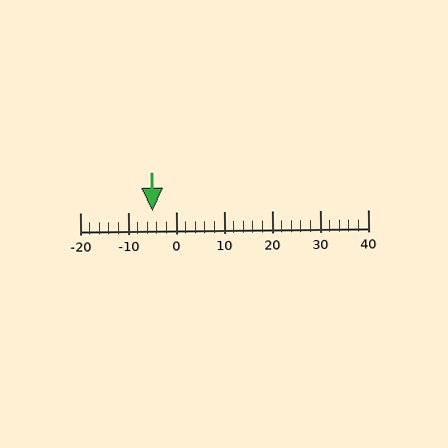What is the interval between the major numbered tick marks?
The major tick marks are spaced 10 units apart.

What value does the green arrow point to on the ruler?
The green arrow points to approximately -5.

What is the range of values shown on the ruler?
The ruler shows values from -20 to 40.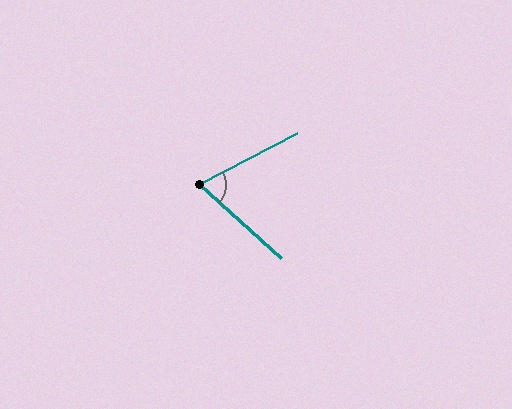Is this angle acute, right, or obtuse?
It is acute.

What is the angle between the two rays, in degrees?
Approximately 70 degrees.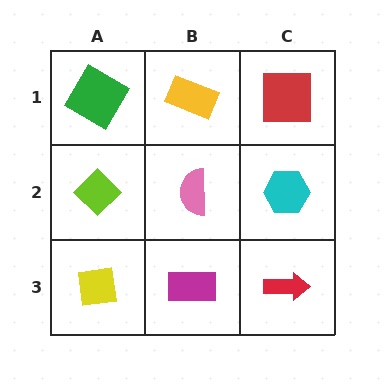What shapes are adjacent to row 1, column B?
A pink semicircle (row 2, column B), a green diamond (row 1, column A), a red square (row 1, column C).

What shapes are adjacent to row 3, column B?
A pink semicircle (row 2, column B), a yellow square (row 3, column A), a red arrow (row 3, column C).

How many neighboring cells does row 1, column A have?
2.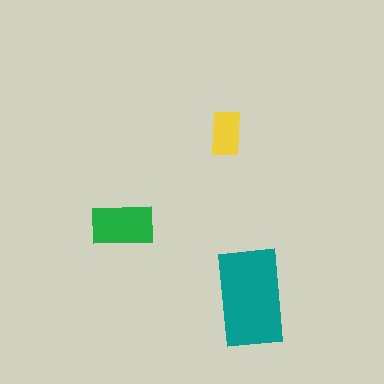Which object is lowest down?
The teal rectangle is bottommost.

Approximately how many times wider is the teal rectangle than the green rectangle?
About 1.5 times wider.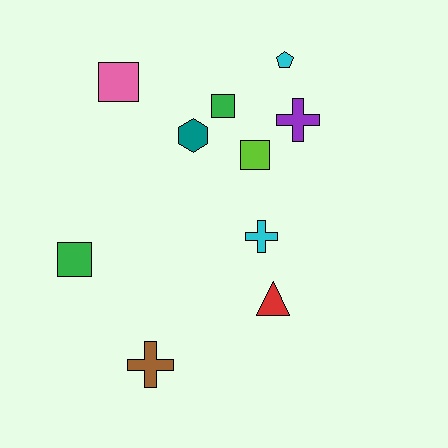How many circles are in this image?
There are no circles.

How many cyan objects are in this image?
There are 2 cyan objects.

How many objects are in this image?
There are 10 objects.